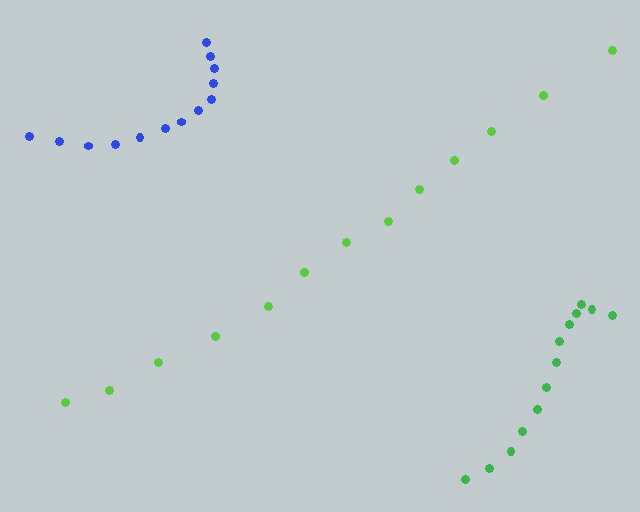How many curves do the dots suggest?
There are 3 distinct paths.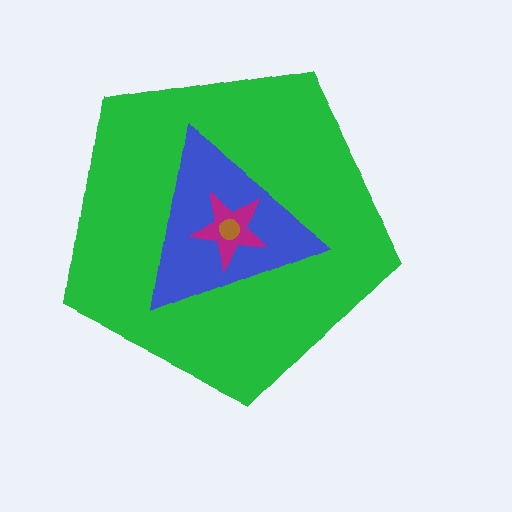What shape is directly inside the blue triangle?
The magenta star.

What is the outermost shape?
The green pentagon.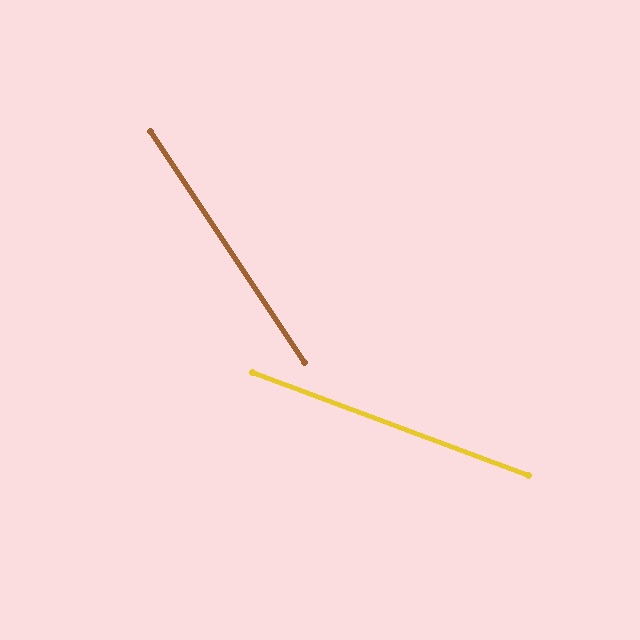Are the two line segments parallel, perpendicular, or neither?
Neither parallel nor perpendicular — they differ by about 36°.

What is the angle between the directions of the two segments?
Approximately 36 degrees.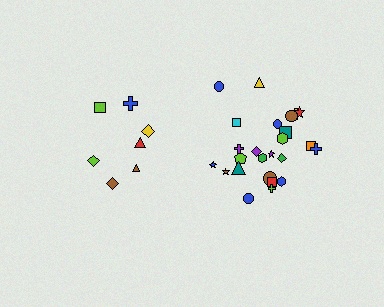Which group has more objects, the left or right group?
The right group.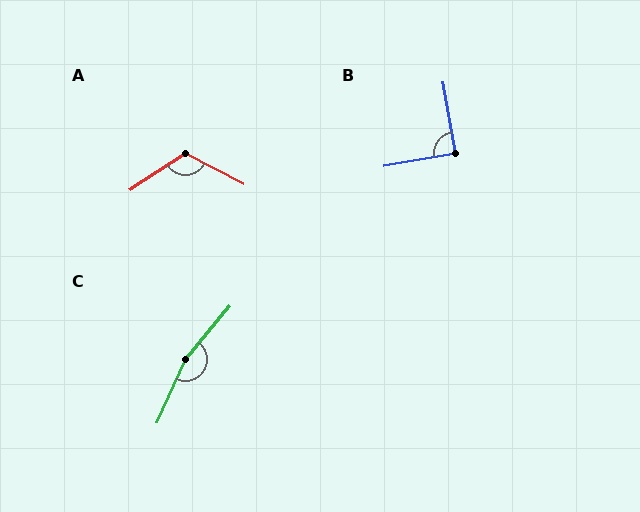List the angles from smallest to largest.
B (90°), A (120°), C (164°).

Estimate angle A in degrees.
Approximately 120 degrees.